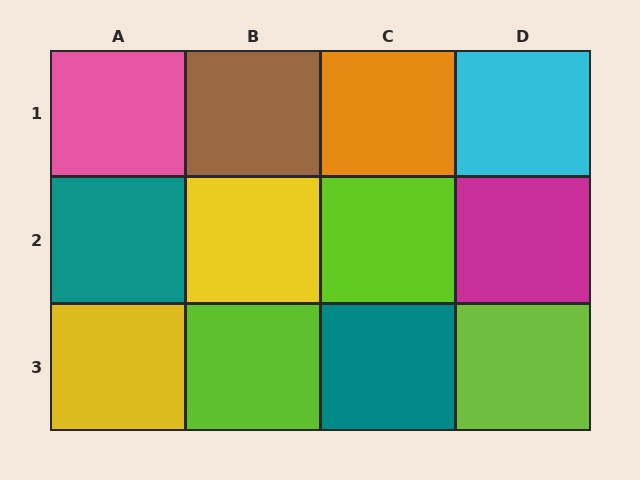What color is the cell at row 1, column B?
Brown.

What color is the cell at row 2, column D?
Magenta.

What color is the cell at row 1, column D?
Cyan.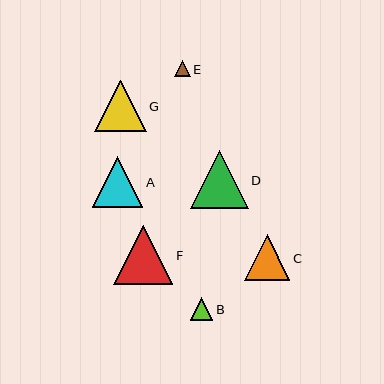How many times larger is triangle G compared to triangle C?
Triangle G is approximately 1.1 times the size of triangle C.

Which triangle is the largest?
Triangle F is the largest with a size of approximately 60 pixels.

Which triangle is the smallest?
Triangle E is the smallest with a size of approximately 16 pixels.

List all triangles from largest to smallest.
From largest to smallest: F, D, G, A, C, B, E.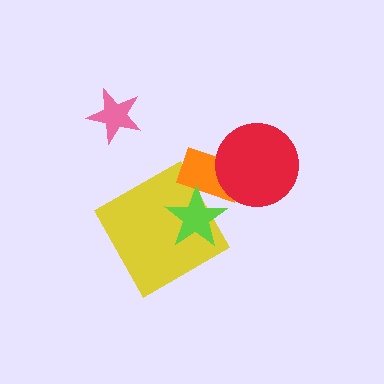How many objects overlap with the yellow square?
1 object overlaps with the yellow square.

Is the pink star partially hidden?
No, no other shape covers it.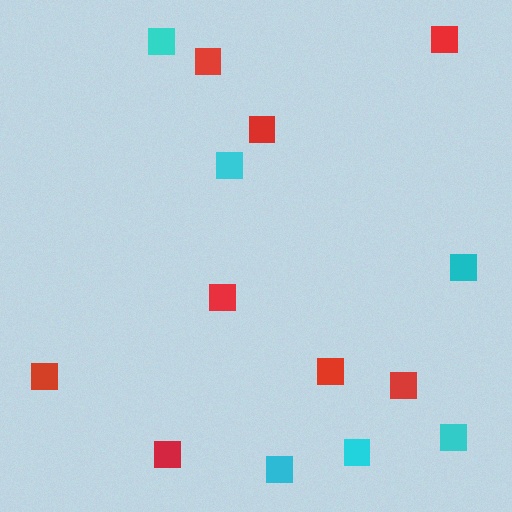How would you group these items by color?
There are 2 groups: one group of cyan squares (6) and one group of red squares (8).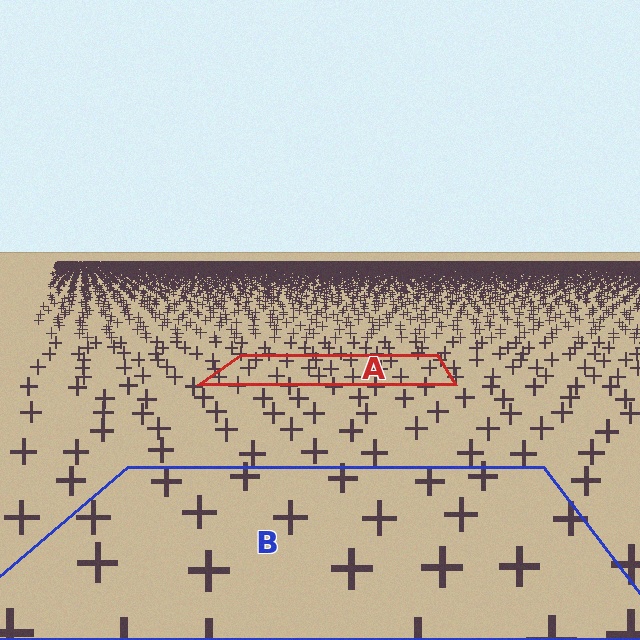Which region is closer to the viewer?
Region B is closer. The texture elements there are larger and more spread out.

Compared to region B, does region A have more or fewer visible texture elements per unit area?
Region A has more texture elements per unit area — they are packed more densely because it is farther away.